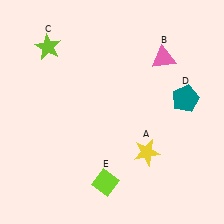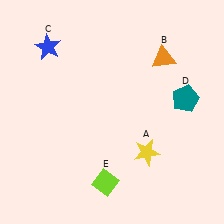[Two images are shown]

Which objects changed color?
B changed from pink to orange. C changed from lime to blue.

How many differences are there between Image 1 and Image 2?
There are 2 differences between the two images.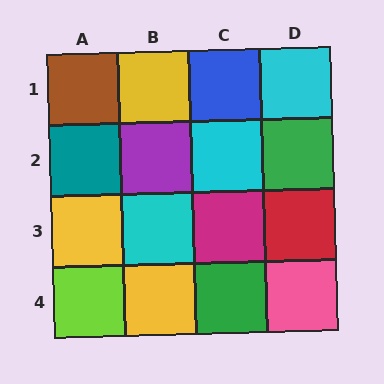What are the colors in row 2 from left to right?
Teal, purple, cyan, green.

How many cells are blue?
1 cell is blue.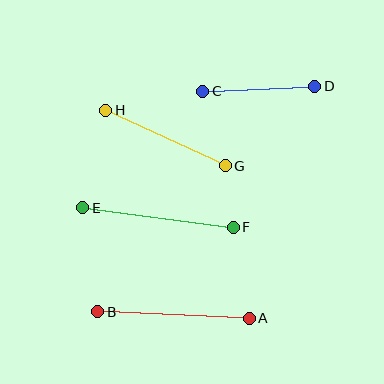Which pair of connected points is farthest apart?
Points E and F are farthest apart.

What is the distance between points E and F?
The distance is approximately 152 pixels.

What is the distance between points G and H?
The distance is approximately 132 pixels.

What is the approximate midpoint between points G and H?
The midpoint is at approximately (166, 138) pixels.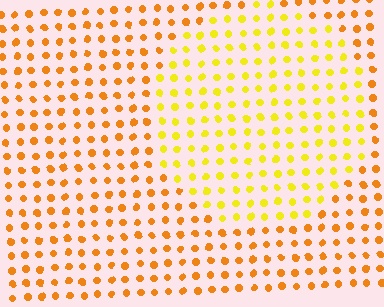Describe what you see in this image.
The image is filled with small orange elements in a uniform arrangement. A circle-shaped region is visible where the elements are tinted to a slightly different hue, forming a subtle color boundary.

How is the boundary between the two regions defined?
The boundary is defined purely by a slight shift in hue (about 29 degrees). Spacing, size, and orientation are identical on both sides.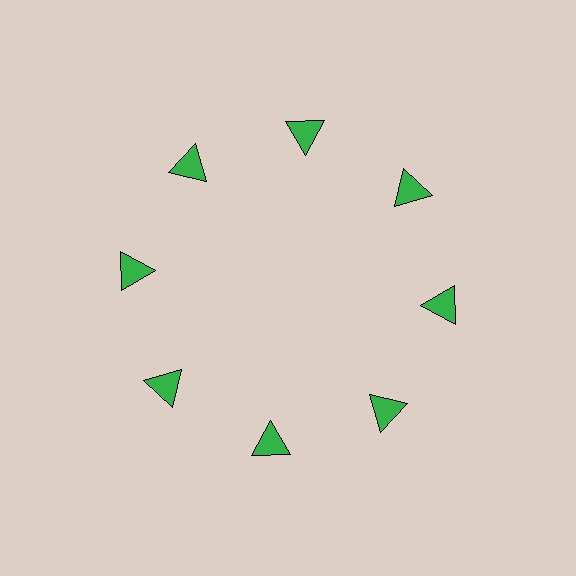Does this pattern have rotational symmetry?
Yes, this pattern has 8-fold rotational symmetry. It looks the same after rotating 45 degrees around the center.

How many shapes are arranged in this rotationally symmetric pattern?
There are 8 shapes, arranged in 8 groups of 1.